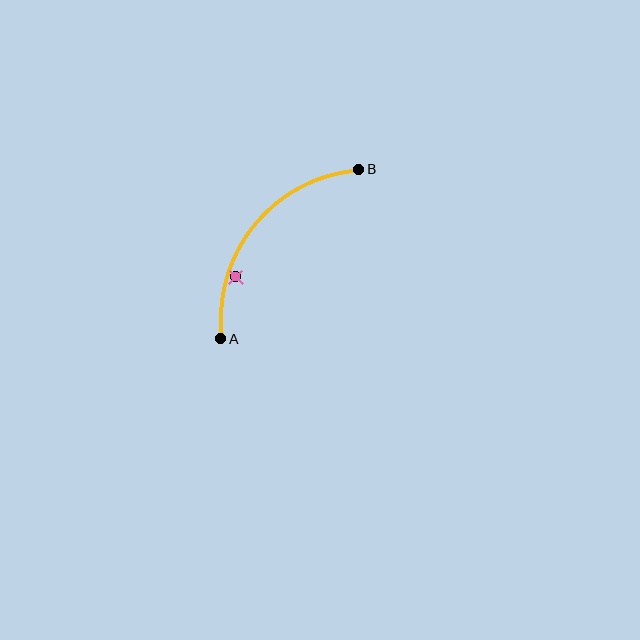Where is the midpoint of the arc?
The arc midpoint is the point on the curve farthest from the straight line joining A and B. It sits above and to the left of that line.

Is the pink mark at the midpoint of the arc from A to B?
No — the pink mark does not lie on the arc at all. It sits slightly inside the curve.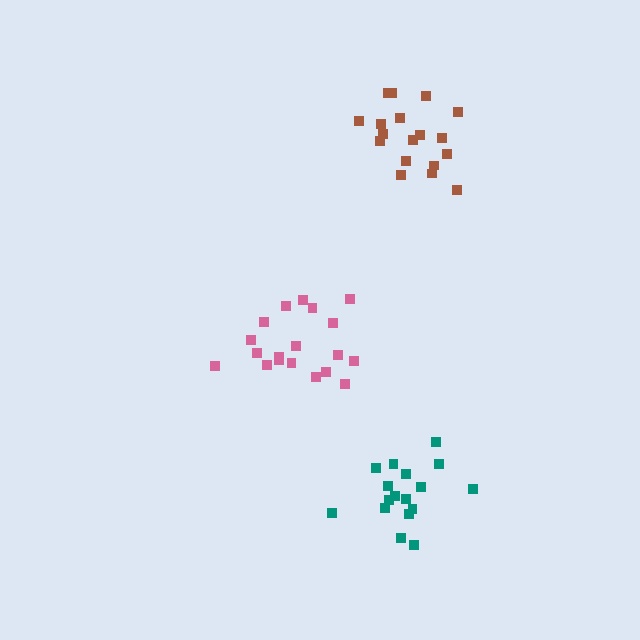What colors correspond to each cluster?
The clusters are colored: pink, brown, teal.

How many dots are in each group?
Group 1: 19 dots, Group 2: 18 dots, Group 3: 17 dots (54 total).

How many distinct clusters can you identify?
There are 3 distinct clusters.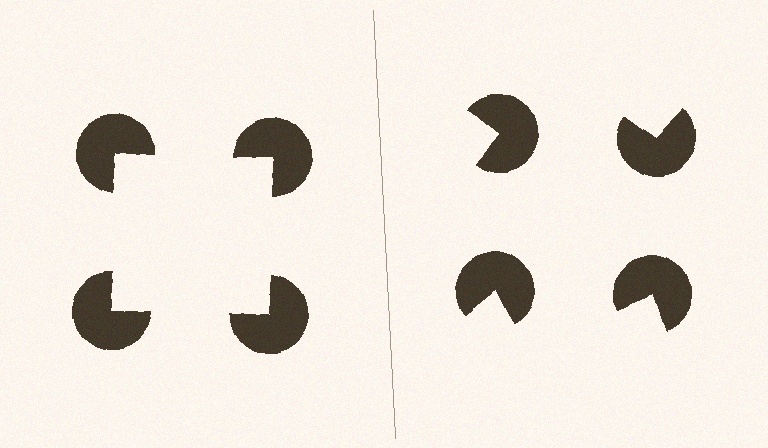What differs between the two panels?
The pac-man discs are positioned identically on both sides; only the wedge orientations differ. On the left they align to a square; on the right they are misaligned.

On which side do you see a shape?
An illusory square appears on the left side. On the right side the wedge cuts are rotated, so no coherent shape forms.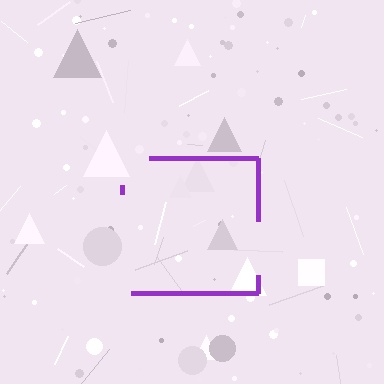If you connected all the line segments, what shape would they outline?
They would outline a square.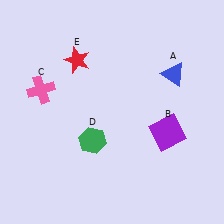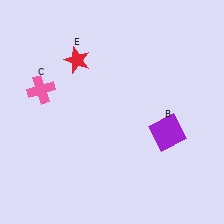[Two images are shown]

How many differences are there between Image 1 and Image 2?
There are 2 differences between the two images.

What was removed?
The green hexagon (D), the blue triangle (A) were removed in Image 2.